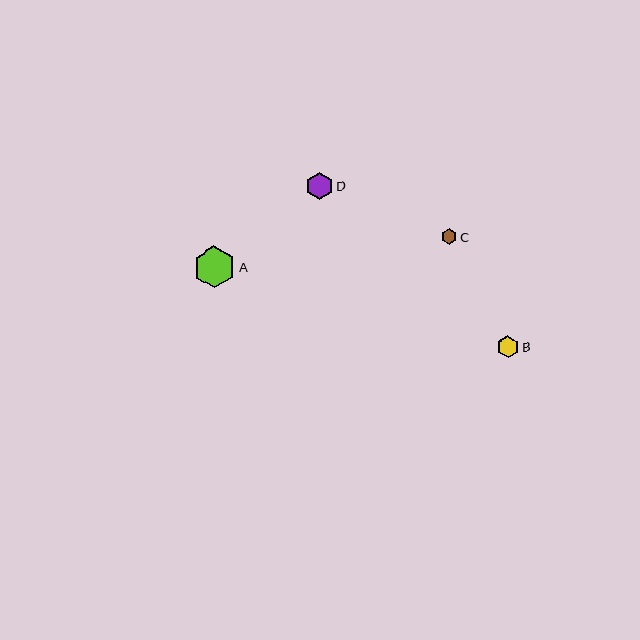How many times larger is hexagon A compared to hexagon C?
Hexagon A is approximately 2.6 times the size of hexagon C.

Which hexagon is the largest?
Hexagon A is the largest with a size of approximately 42 pixels.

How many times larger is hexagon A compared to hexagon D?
Hexagon A is approximately 1.6 times the size of hexagon D.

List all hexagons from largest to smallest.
From largest to smallest: A, D, B, C.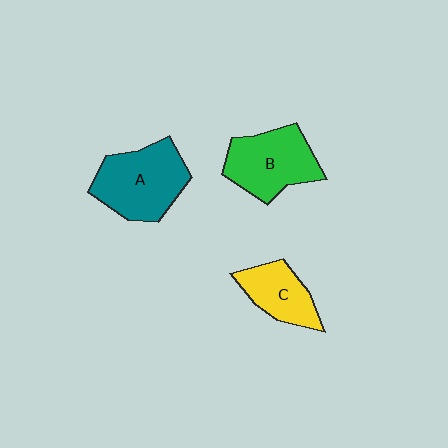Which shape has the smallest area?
Shape C (yellow).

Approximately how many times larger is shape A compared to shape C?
Approximately 1.6 times.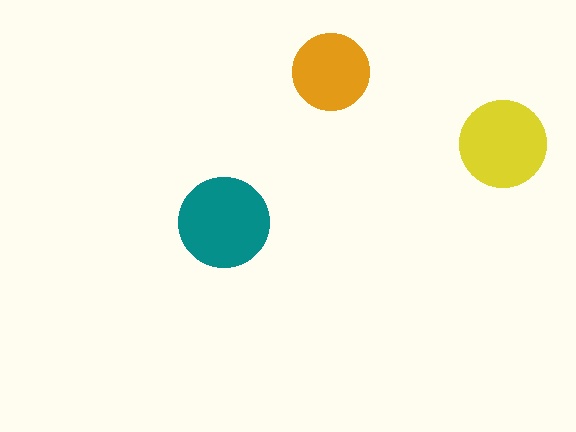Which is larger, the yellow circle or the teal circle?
The teal one.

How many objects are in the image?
There are 3 objects in the image.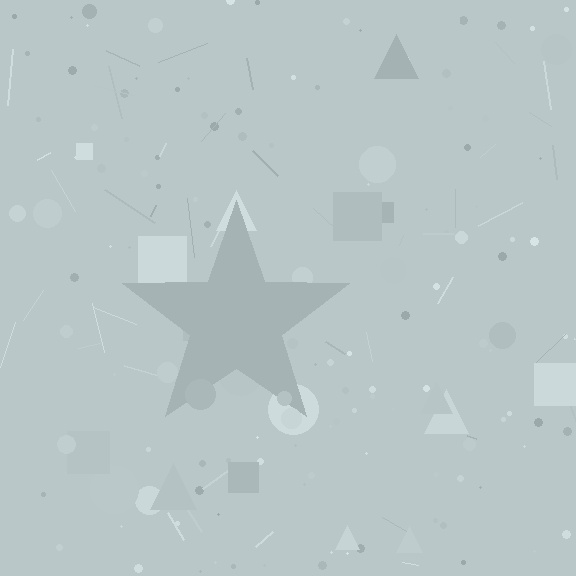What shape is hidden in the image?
A star is hidden in the image.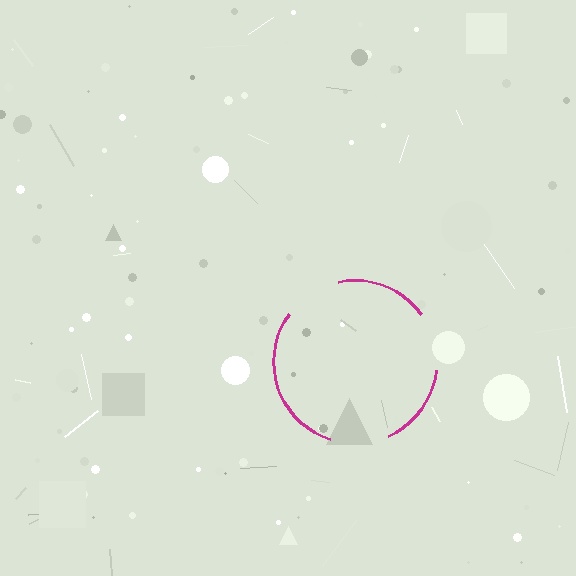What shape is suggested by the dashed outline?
The dashed outline suggests a circle.